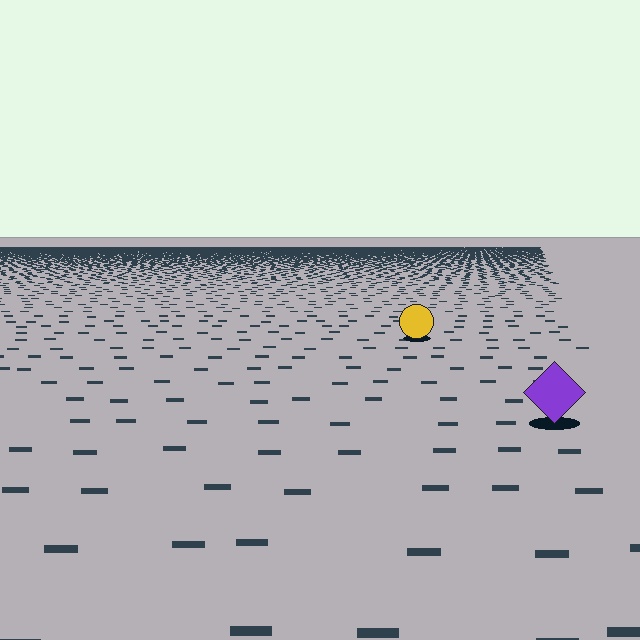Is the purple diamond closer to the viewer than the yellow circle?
Yes. The purple diamond is closer — you can tell from the texture gradient: the ground texture is coarser near it.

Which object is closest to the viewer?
The purple diamond is closest. The texture marks near it are larger and more spread out.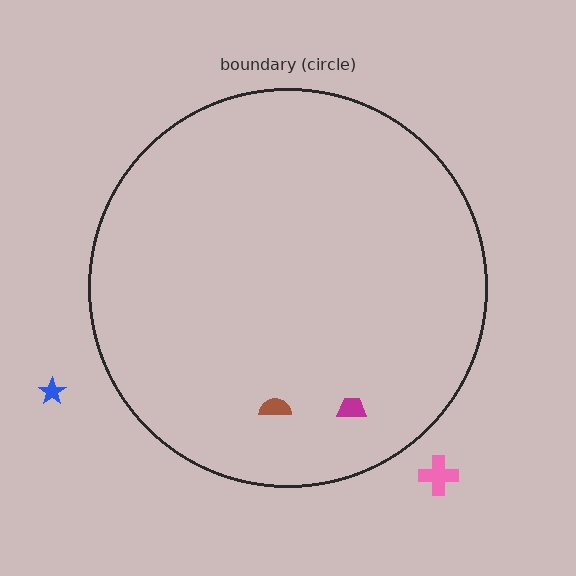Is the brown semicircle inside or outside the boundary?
Inside.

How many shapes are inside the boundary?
2 inside, 2 outside.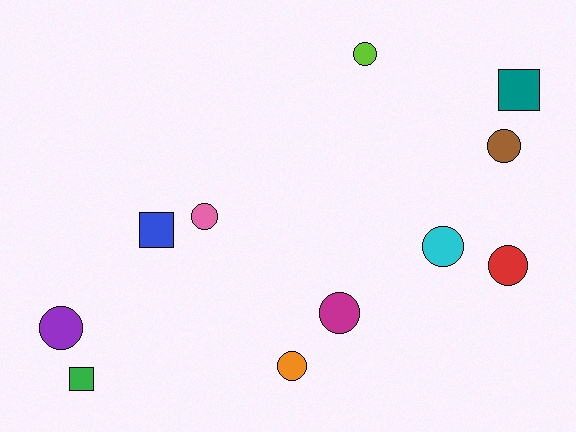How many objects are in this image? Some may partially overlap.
There are 11 objects.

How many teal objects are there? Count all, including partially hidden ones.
There is 1 teal object.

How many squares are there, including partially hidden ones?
There are 3 squares.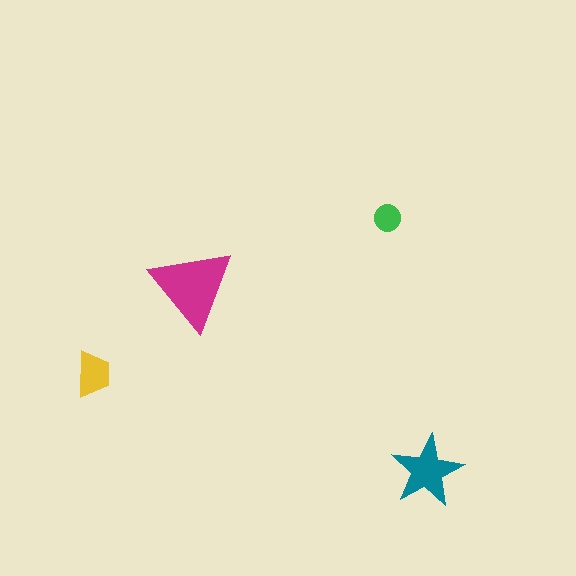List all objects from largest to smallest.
The magenta triangle, the teal star, the yellow trapezoid, the green circle.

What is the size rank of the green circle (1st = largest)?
4th.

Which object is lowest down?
The teal star is bottommost.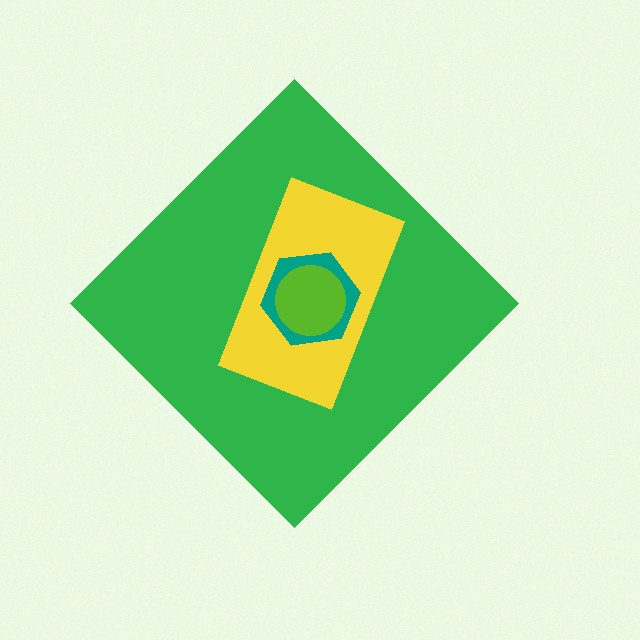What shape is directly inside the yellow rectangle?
The teal hexagon.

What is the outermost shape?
The green diamond.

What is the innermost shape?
The lime circle.